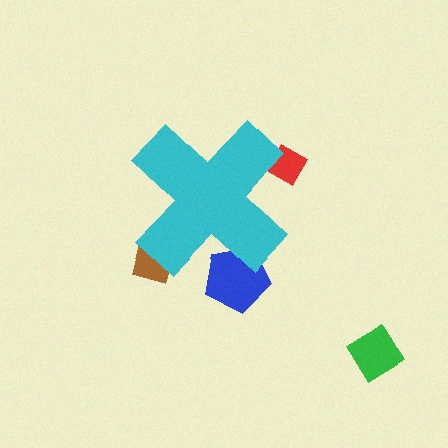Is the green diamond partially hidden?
No, the green diamond is fully visible.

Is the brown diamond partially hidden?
Yes, the brown diamond is partially hidden behind the cyan cross.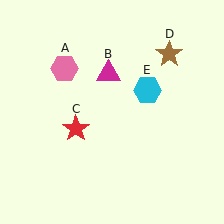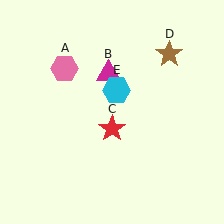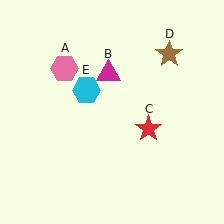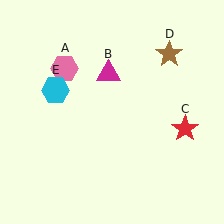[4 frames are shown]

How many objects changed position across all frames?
2 objects changed position: red star (object C), cyan hexagon (object E).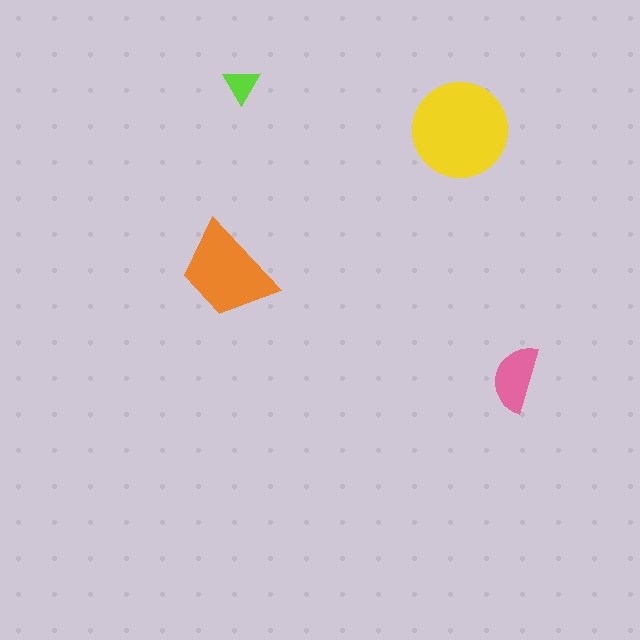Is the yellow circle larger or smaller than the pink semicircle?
Larger.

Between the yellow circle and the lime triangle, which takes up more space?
The yellow circle.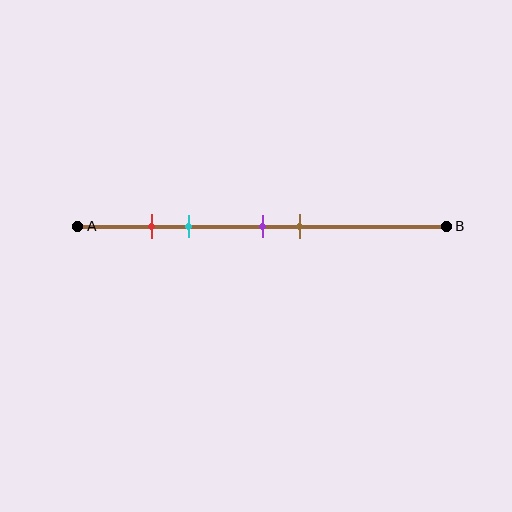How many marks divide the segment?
There are 4 marks dividing the segment.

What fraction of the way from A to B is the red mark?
The red mark is approximately 20% (0.2) of the way from A to B.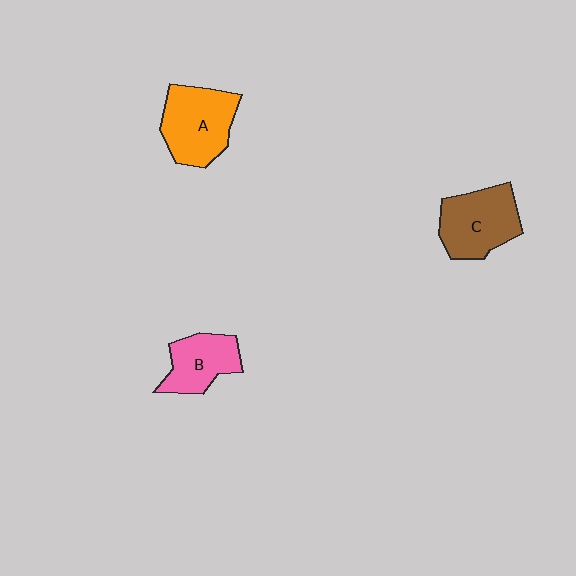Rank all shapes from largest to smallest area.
From largest to smallest: A (orange), C (brown), B (pink).